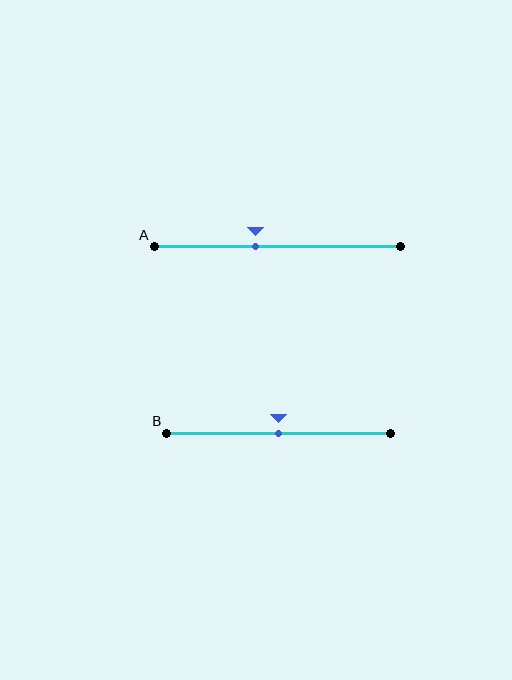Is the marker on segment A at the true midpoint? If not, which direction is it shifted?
No, the marker on segment A is shifted to the left by about 9% of the segment length.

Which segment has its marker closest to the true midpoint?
Segment B has its marker closest to the true midpoint.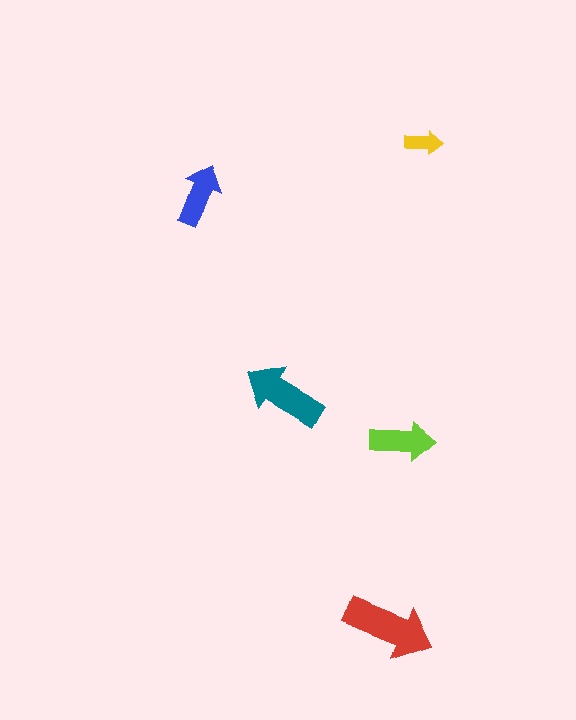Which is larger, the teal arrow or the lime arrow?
The teal one.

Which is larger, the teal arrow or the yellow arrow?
The teal one.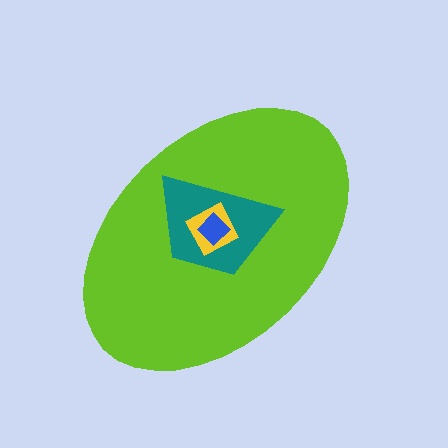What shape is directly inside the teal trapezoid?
The yellow square.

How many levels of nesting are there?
4.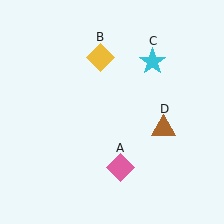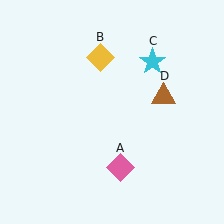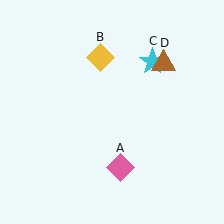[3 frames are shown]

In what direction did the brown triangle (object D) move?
The brown triangle (object D) moved up.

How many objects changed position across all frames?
1 object changed position: brown triangle (object D).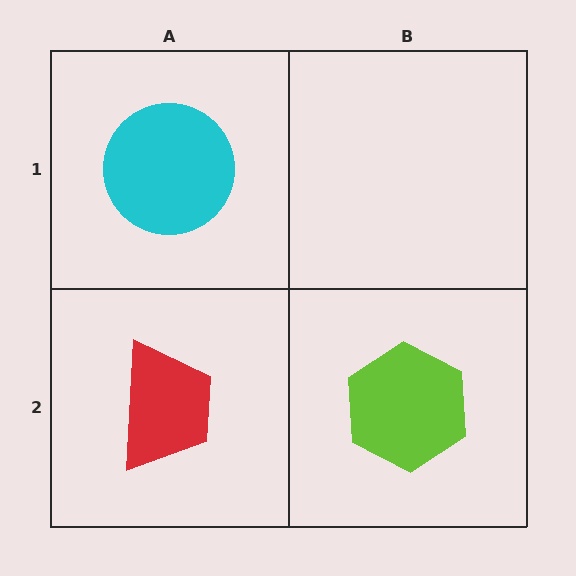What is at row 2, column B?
A lime hexagon.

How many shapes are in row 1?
1 shape.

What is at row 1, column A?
A cyan circle.